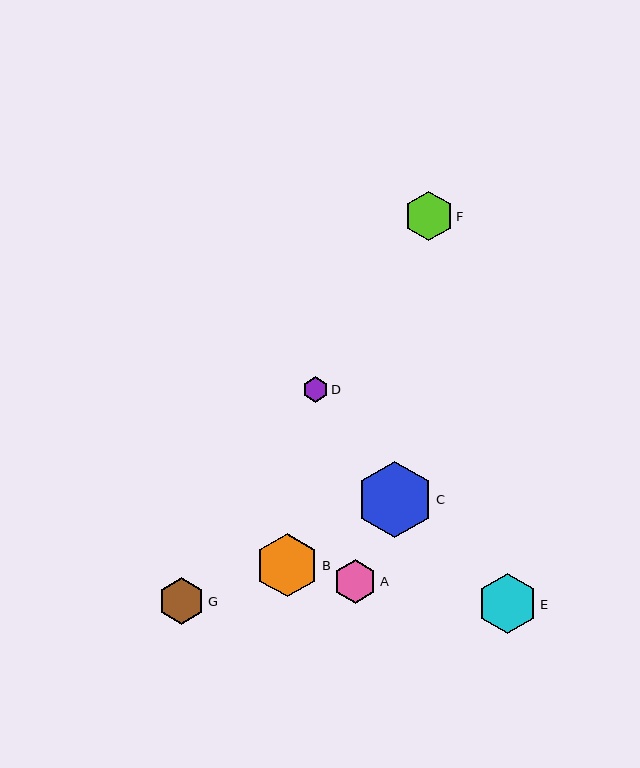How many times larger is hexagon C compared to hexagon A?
Hexagon C is approximately 1.8 times the size of hexagon A.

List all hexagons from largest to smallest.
From largest to smallest: C, B, E, F, G, A, D.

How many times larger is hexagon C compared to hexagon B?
Hexagon C is approximately 1.2 times the size of hexagon B.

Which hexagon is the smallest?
Hexagon D is the smallest with a size of approximately 25 pixels.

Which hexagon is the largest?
Hexagon C is the largest with a size of approximately 76 pixels.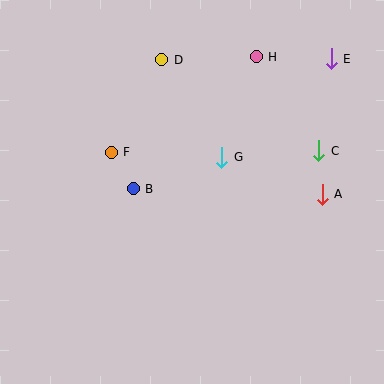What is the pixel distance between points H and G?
The distance between H and G is 106 pixels.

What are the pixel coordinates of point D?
Point D is at (162, 60).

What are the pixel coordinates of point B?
Point B is at (133, 189).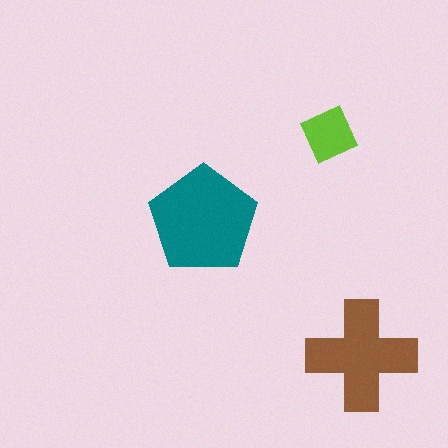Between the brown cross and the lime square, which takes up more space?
The brown cross.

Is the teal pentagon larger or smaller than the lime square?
Larger.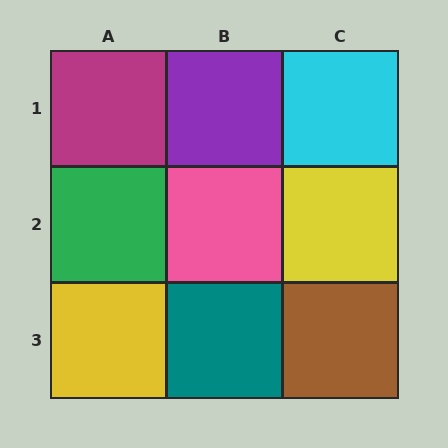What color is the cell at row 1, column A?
Magenta.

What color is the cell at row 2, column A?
Green.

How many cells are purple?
1 cell is purple.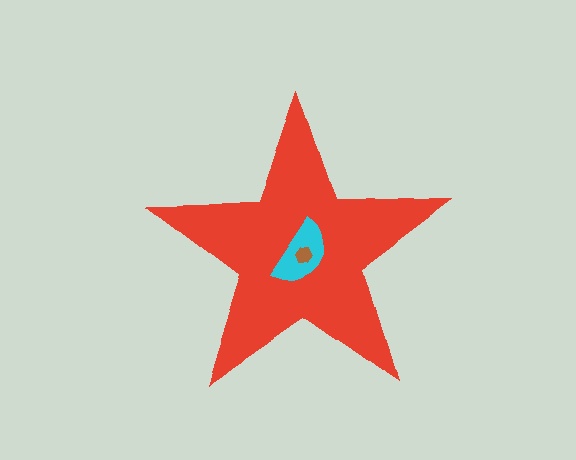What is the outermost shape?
The red star.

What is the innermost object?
The brown hexagon.